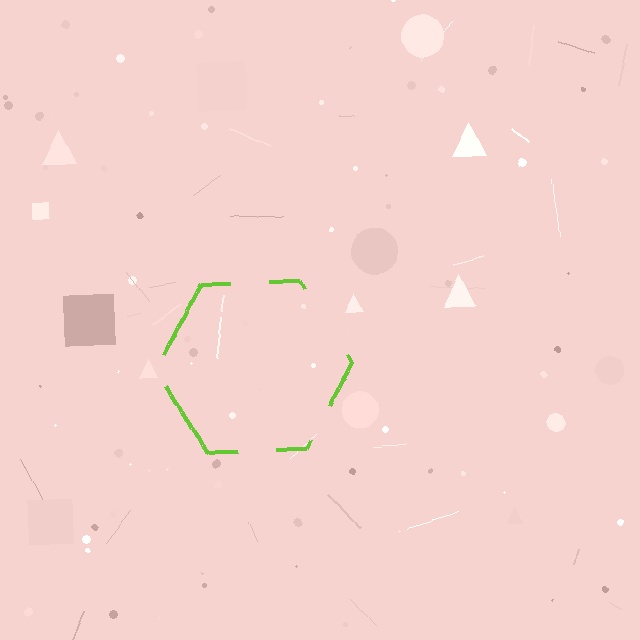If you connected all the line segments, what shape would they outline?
They would outline a hexagon.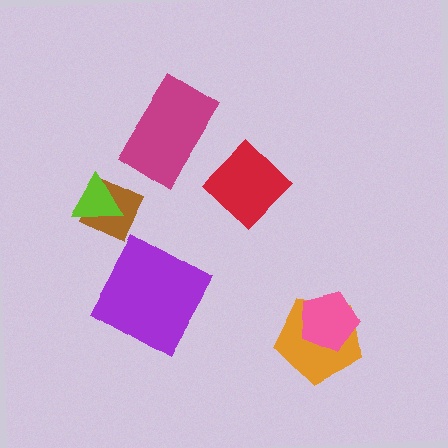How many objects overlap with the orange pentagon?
1 object overlaps with the orange pentagon.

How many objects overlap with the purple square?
0 objects overlap with the purple square.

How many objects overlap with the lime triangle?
1 object overlaps with the lime triangle.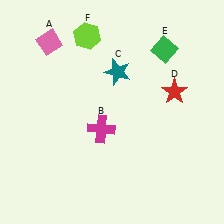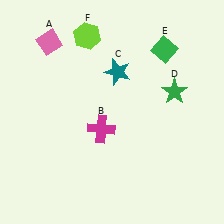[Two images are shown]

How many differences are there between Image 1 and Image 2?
There is 1 difference between the two images.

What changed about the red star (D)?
In Image 1, D is red. In Image 2, it changed to green.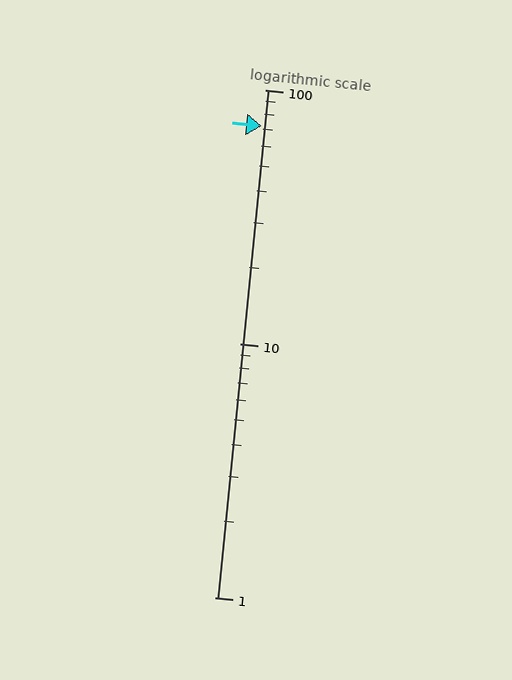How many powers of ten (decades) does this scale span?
The scale spans 2 decades, from 1 to 100.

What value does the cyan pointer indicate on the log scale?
The pointer indicates approximately 72.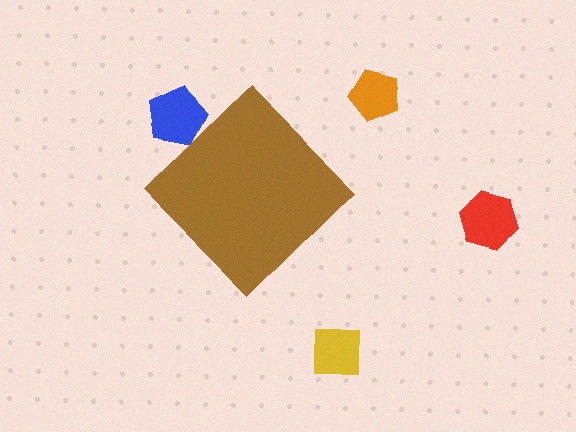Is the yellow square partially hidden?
No, the yellow square is fully visible.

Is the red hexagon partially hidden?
No, the red hexagon is fully visible.